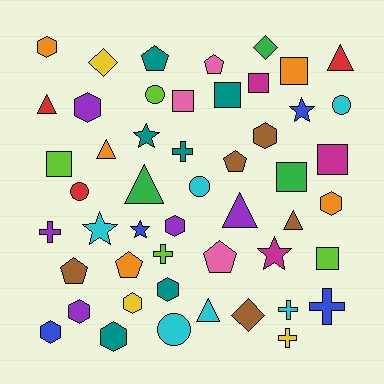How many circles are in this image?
There are 5 circles.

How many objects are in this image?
There are 50 objects.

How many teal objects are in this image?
There are 6 teal objects.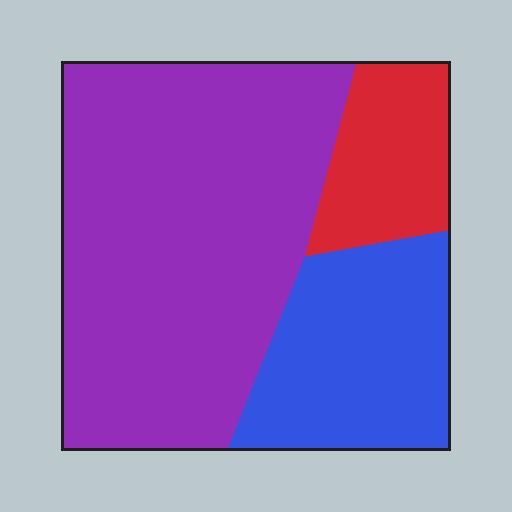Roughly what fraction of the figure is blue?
Blue covers 25% of the figure.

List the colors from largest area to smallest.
From largest to smallest: purple, blue, red.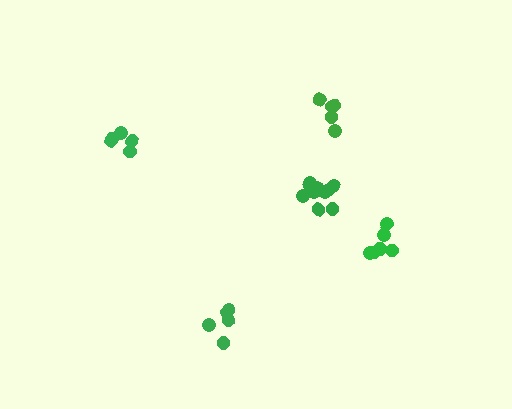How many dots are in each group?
Group 1: 7 dots, Group 2: 5 dots, Group 3: 10 dots, Group 4: 5 dots, Group 5: 5 dots (32 total).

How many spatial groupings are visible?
There are 5 spatial groupings.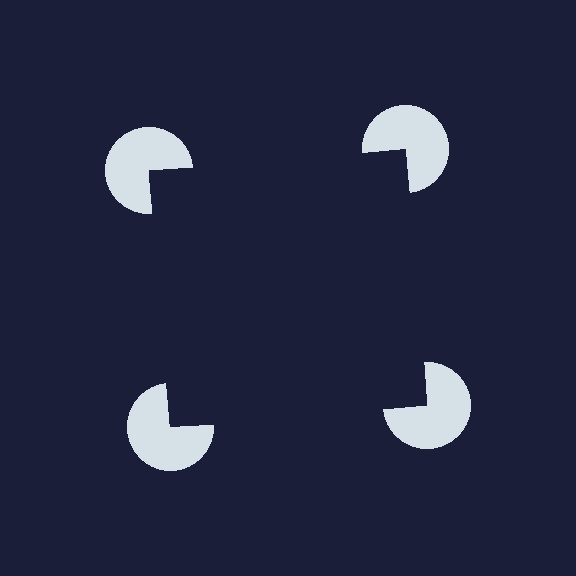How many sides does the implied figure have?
4 sides.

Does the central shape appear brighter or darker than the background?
It typically appears slightly darker than the background, even though no actual brightness change is drawn.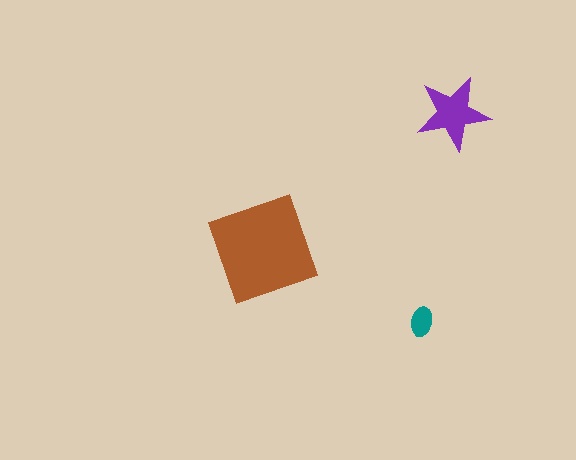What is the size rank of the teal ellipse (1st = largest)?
3rd.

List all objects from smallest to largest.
The teal ellipse, the purple star, the brown diamond.